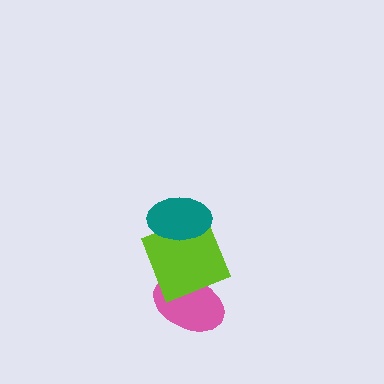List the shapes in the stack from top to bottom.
From top to bottom: the teal ellipse, the lime square, the pink ellipse.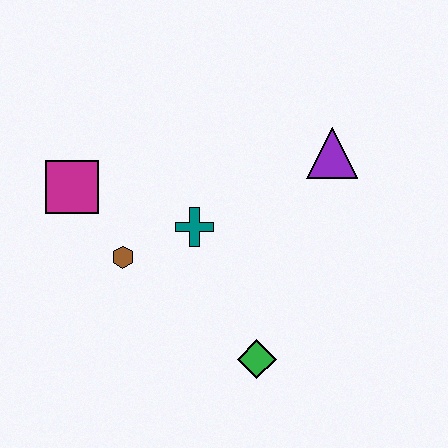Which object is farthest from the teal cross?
The purple triangle is farthest from the teal cross.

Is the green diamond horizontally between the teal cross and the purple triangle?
Yes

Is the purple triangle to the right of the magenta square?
Yes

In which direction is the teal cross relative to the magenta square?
The teal cross is to the right of the magenta square.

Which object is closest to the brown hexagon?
The teal cross is closest to the brown hexagon.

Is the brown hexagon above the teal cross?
No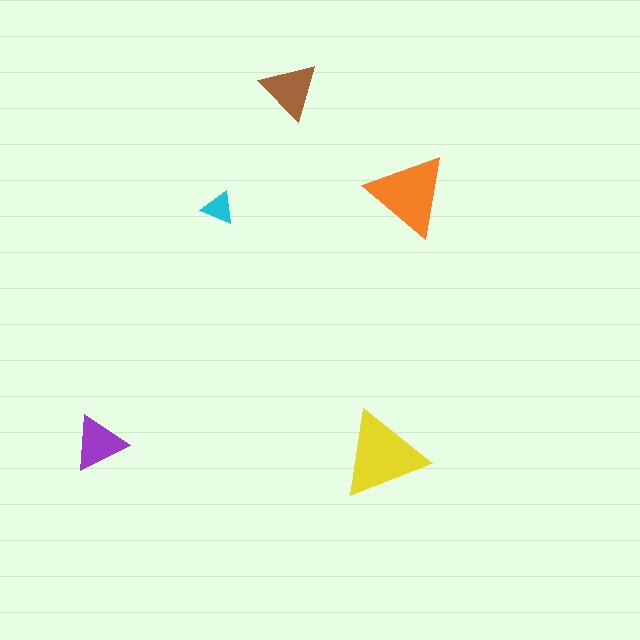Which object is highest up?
The brown triangle is topmost.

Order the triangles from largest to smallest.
the yellow one, the orange one, the brown one, the purple one, the cyan one.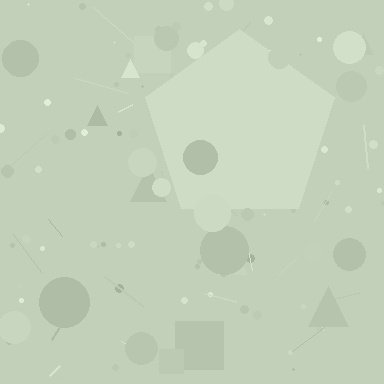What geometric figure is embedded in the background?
A pentagon is embedded in the background.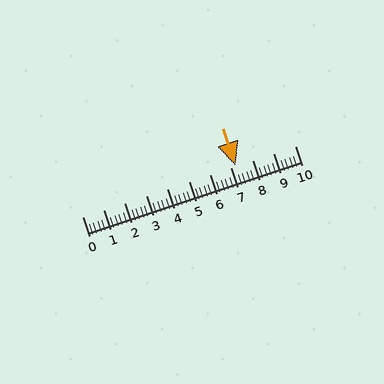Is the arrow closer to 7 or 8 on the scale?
The arrow is closer to 7.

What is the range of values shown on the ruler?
The ruler shows values from 0 to 10.